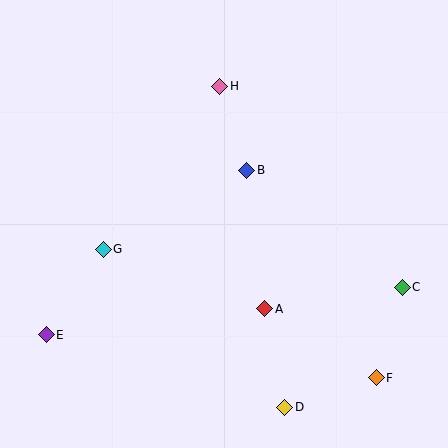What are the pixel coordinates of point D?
Point D is at (285, 407).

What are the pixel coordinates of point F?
Point F is at (376, 378).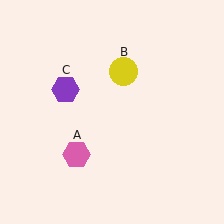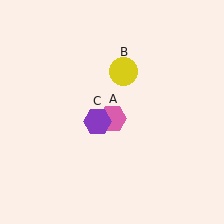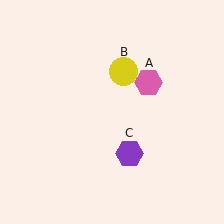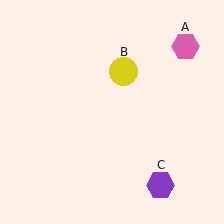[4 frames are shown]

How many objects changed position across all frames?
2 objects changed position: pink hexagon (object A), purple hexagon (object C).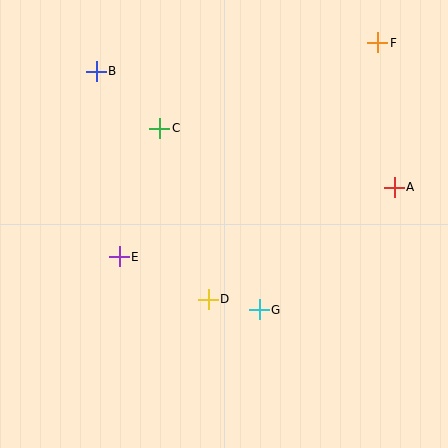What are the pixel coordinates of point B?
Point B is at (96, 71).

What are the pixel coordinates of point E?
Point E is at (119, 257).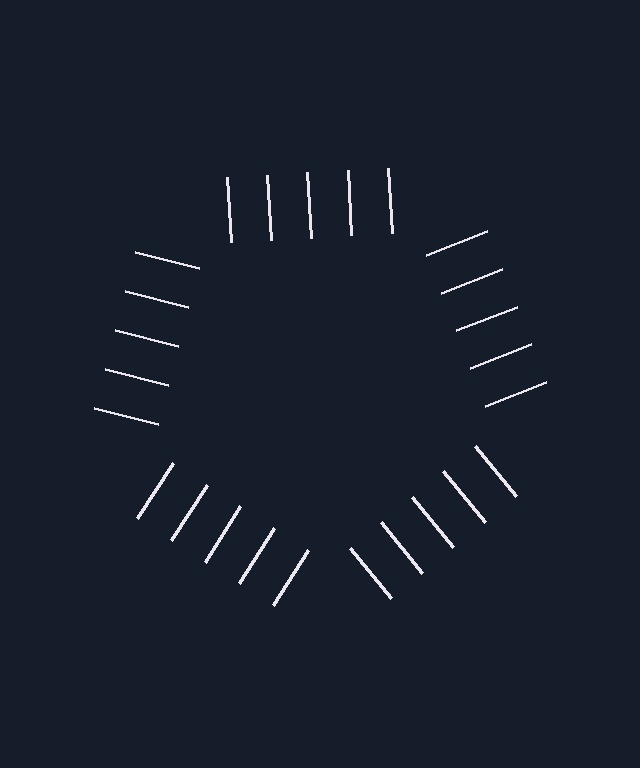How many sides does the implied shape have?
5 sides — the line-ends trace a pentagon.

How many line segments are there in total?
25 — 5 along each of the 5 edges.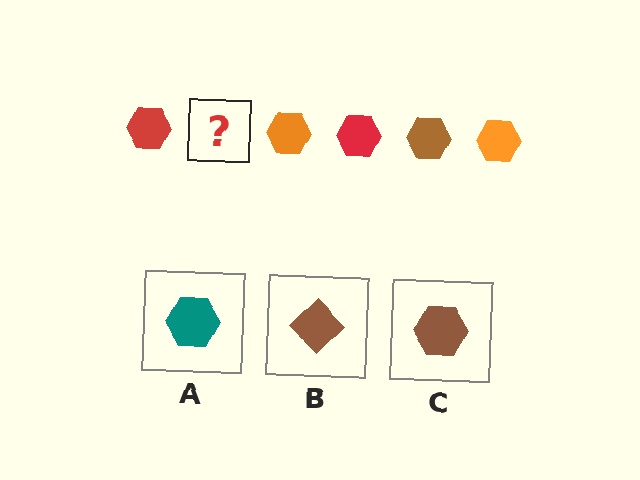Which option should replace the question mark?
Option C.